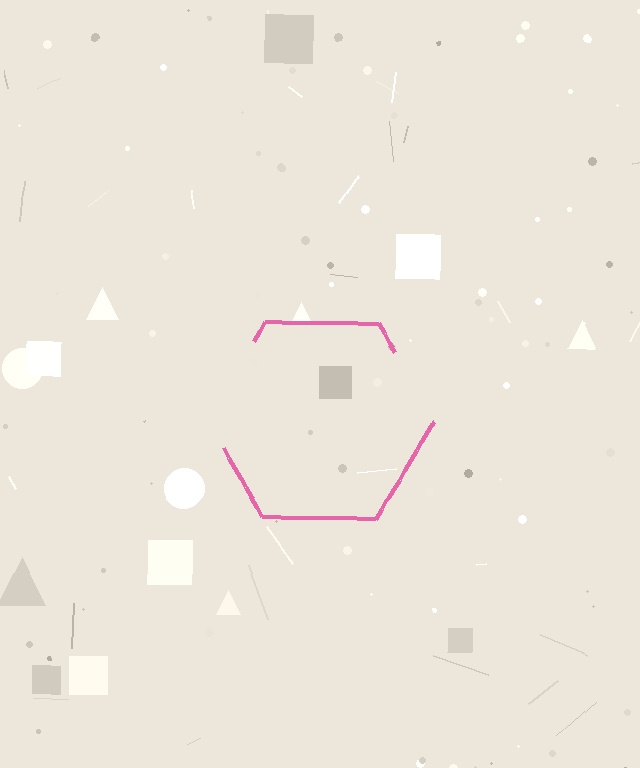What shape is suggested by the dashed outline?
The dashed outline suggests a hexagon.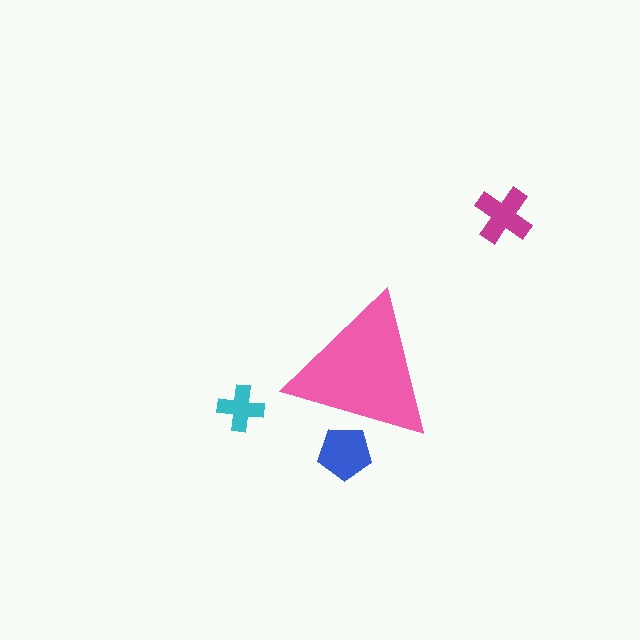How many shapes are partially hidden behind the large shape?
1 shape is partially hidden.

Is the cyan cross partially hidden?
No, the cyan cross is fully visible.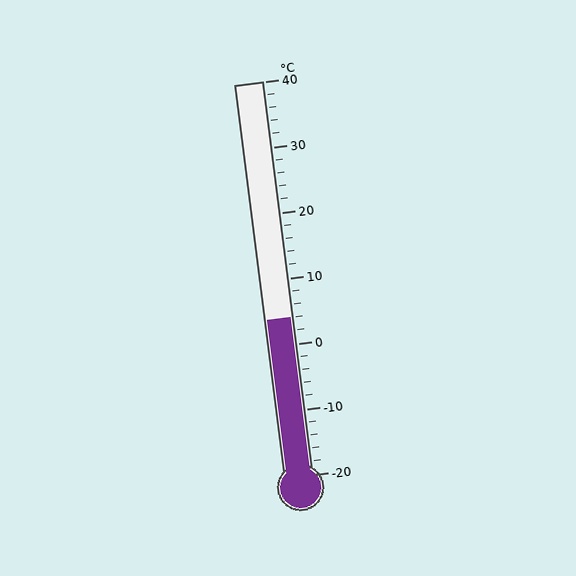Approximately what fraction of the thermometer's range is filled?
The thermometer is filled to approximately 40% of its range.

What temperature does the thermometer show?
The thermometer shows approximately 4°C.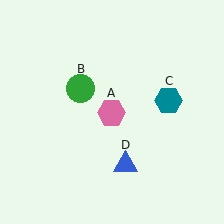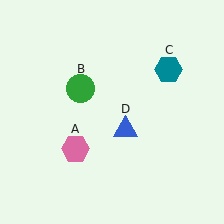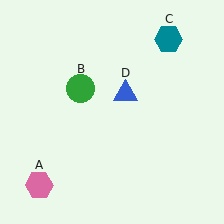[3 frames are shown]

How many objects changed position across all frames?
3 objects changed position: pink hexagon (object A), teal hexagon (object C), blue triangle (object D).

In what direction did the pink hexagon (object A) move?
The pink hexagon (object A) moved down and to the left.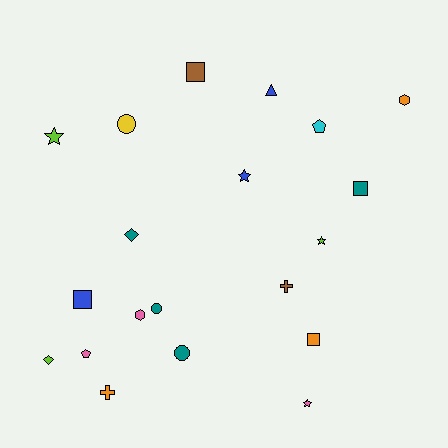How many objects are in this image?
There are 20 objects.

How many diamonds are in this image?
There are 2 diamonds.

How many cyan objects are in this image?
There is 1 cyan object.